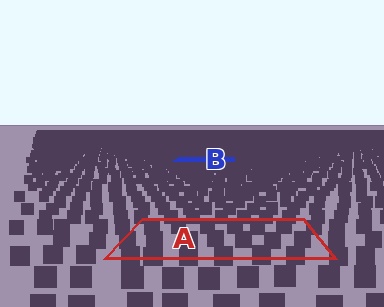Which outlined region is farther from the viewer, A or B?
Region B is farther from the viewer — the texture elements inside it appear smaller and more densely packed.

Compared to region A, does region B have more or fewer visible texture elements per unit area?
Region B has more texture elements per unit area — they are packed more densely because it is farther away.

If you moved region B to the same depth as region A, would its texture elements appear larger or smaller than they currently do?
They would appear larger. At a closer depth, the same texture elements are projected at a bigger on-screen size.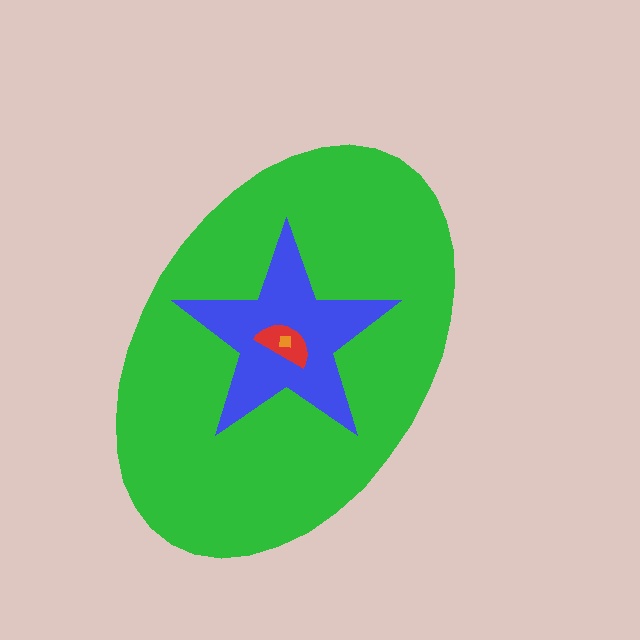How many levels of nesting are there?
4.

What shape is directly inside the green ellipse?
The blue star.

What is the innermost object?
The orange square.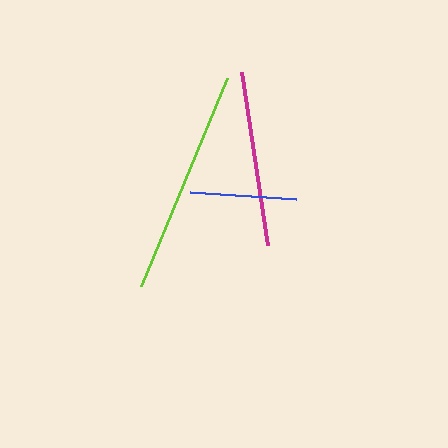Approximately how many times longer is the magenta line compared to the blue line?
The magenta line is approximately 1.7 times the length of the blue line.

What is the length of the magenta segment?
The magenta segment is approximately 175 pixels long.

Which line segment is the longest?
The lime line is the longest at approximately 226 pixels.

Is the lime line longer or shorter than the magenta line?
The lime line is longer than the magenta line.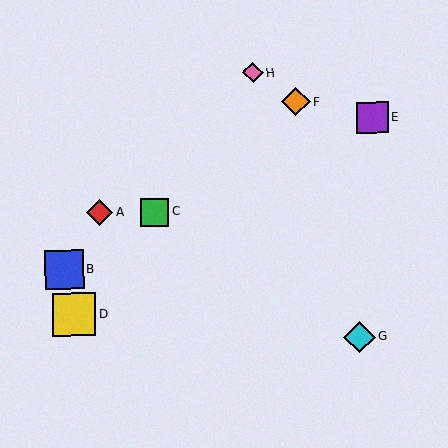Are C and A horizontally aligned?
Yes, both are at y≈212.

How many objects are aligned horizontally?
2 objects (A, C) are aligned horizontally.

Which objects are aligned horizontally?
Objects A, C are aligned horizontally.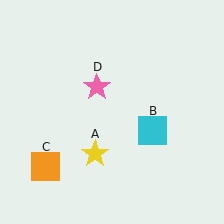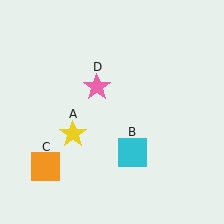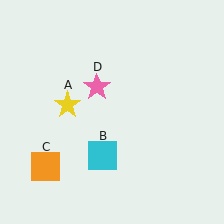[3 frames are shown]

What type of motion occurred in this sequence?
The yellow star (object A), cyan square (object B) rotated clockwise around the center of the scene.